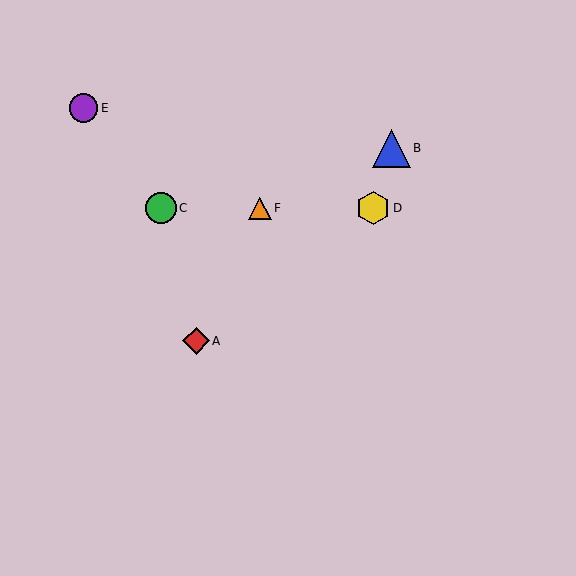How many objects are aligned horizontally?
3 objects (C, D, F) are aligned horizontally.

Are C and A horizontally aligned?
No, C is at y≈208 and A is at y≈341.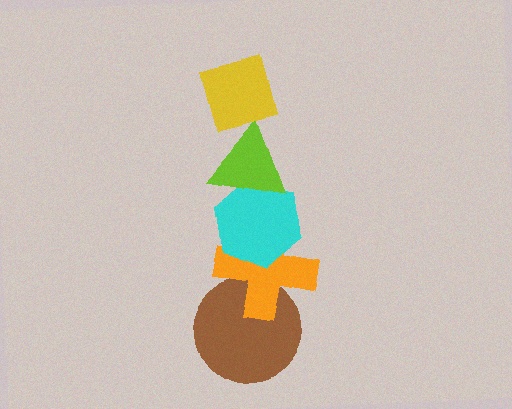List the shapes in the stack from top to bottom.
From top to bottom: the yellow square, the lime triangle, the cyan hexagon, the orange cross, the brown circle.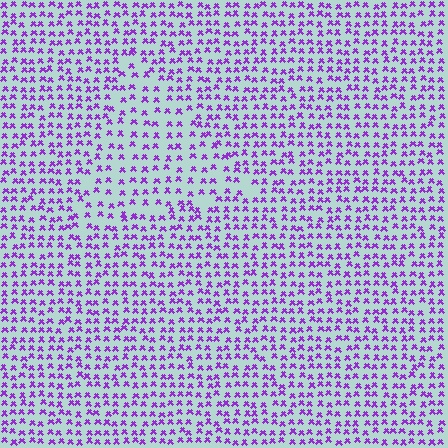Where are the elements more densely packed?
The elements are more densely packed outside the triangle boundary.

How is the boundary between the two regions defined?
The boundary is defined by a change in element density (approximately 1.6x ratio). All elements are the same color, size, and shape.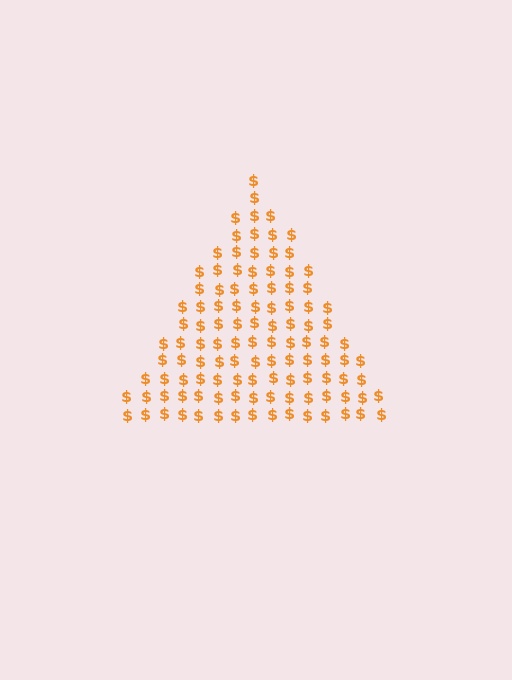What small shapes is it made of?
It is made of small dollar signs.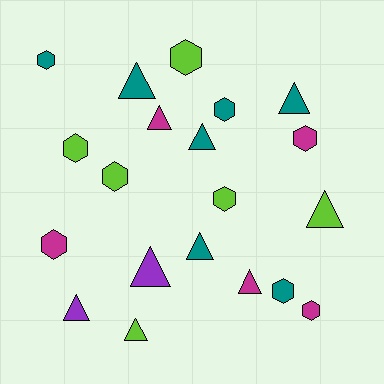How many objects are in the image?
There are 20 objects.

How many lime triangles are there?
There are 2 lime triangles.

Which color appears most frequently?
Teal, with 7 objects.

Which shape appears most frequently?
Triangle, with 10 objects.